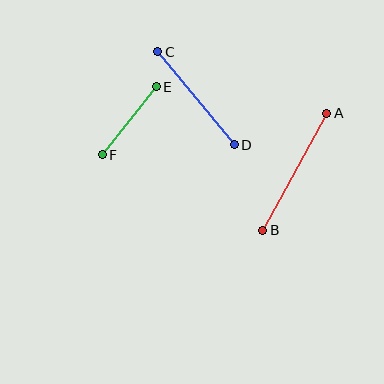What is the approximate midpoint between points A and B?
The midpoint is at approximately (295, 172) pixels.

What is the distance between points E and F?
The distance is approximately 87 pixels.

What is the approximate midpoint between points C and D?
The midpoint is at approximately (196, 98) pixels.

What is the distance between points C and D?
The distance is approximately 120 pixels.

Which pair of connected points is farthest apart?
Points A and B are farthest apart.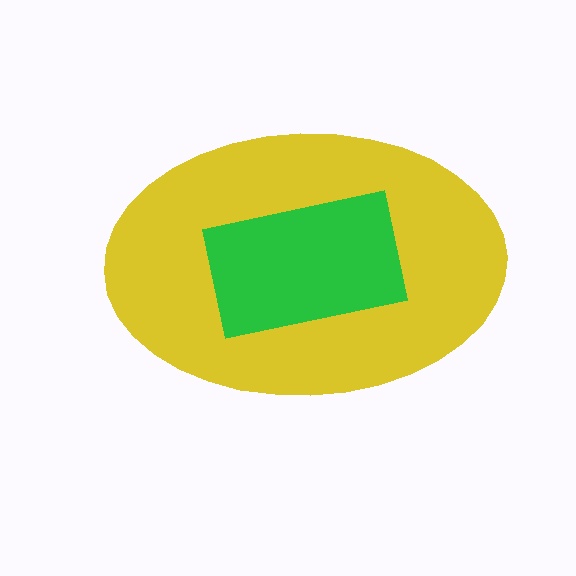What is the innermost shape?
The green rectangle.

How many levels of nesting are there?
2.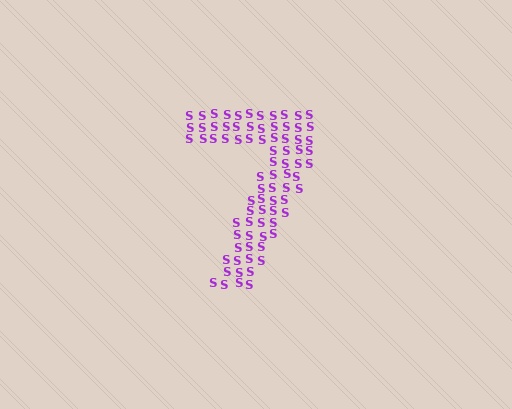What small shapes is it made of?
It is made of small letter S's.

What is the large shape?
The large shape is the digit 7.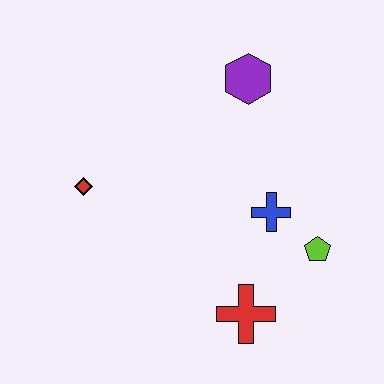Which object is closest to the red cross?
The lime pentagon is closest to the red cross.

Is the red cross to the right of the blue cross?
No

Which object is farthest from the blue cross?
The red diamond is farthest from the blue cross.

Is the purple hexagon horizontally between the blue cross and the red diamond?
Yes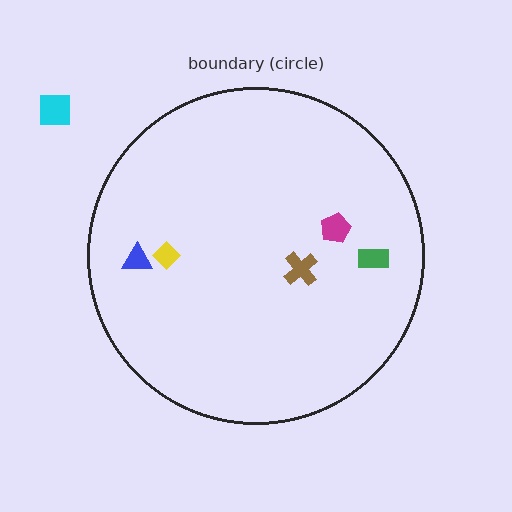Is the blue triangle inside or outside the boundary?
Inside.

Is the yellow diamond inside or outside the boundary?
Inside.